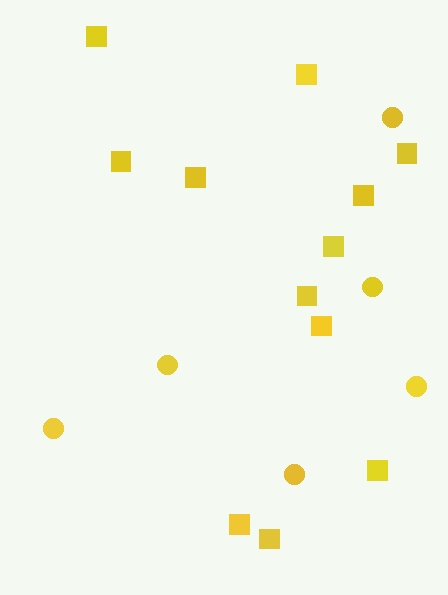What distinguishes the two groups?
There are 2 groups: one group of circles (6) and one group of squares (12).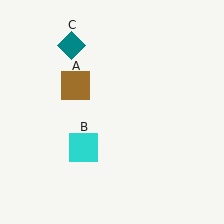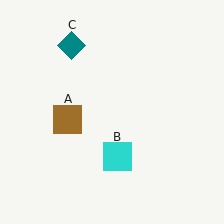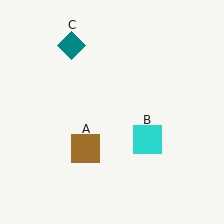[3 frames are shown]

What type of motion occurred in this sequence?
The brown square (object A), cyan square (object B) rotated counterclockwise around the center of the scene.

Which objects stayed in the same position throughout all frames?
Teal diamond (object C) remained stationary.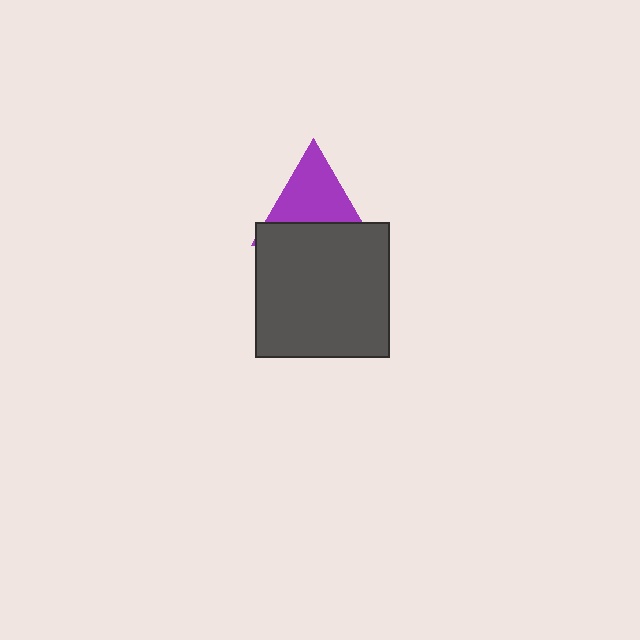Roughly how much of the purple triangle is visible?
About half of it is visible (roughly 61%).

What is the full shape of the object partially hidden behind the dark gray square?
The partially hidden object is a purple triangle.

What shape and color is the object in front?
The object in front is a dark gray square.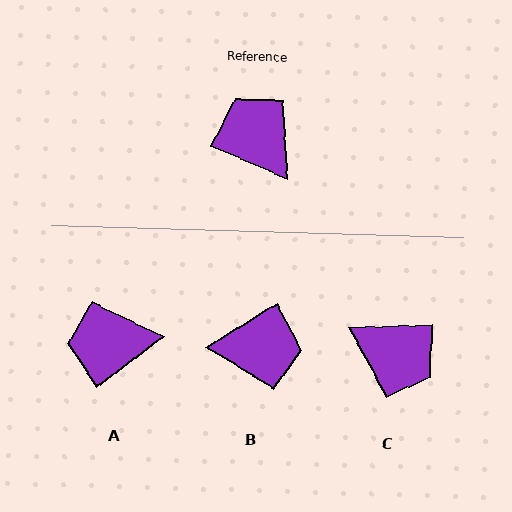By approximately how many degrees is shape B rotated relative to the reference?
Approximately 125 degrees clockwise.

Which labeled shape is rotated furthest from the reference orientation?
C, about 155 degrees away.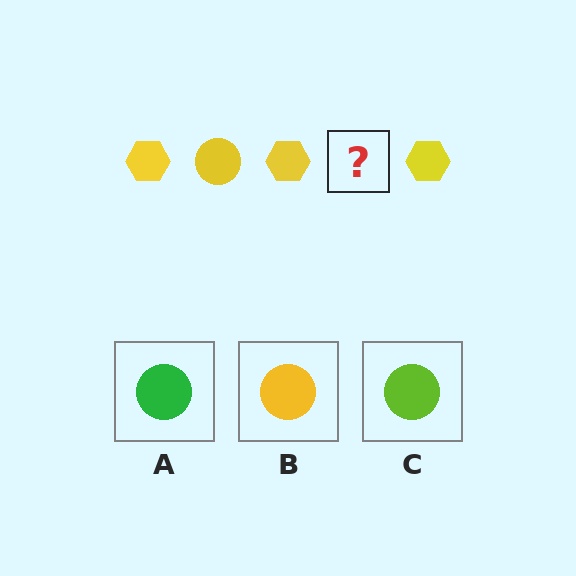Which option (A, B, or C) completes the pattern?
B.